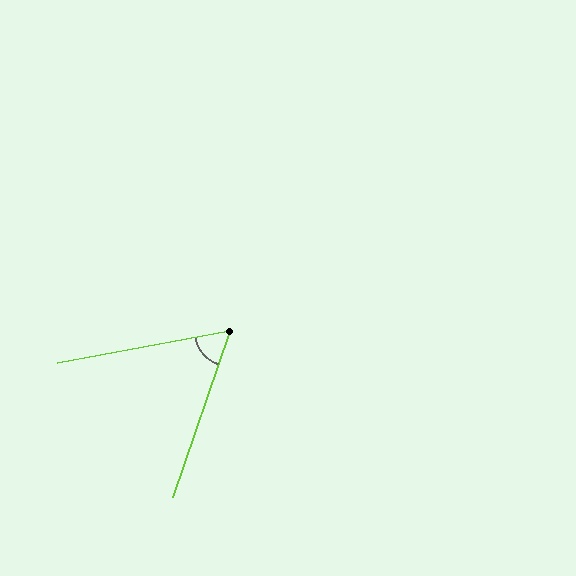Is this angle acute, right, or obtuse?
It is acute.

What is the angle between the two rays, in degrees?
Approximately 61 degrees.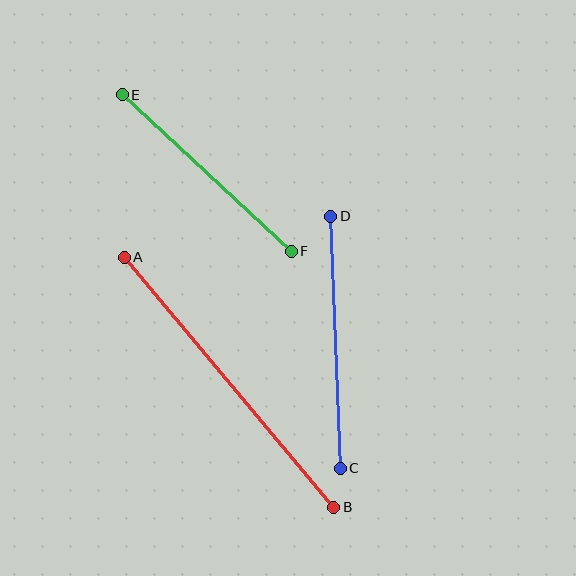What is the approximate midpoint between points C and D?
The midpoint is at approximately (335, 342) pixels.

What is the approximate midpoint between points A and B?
The midpoint is at approximately (229, 382) pixels.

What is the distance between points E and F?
The distance is approximately 230 pixels.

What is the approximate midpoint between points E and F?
The midpoint is at approximately (207, 173) pixels.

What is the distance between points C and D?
The distance is approximately 252 pixels.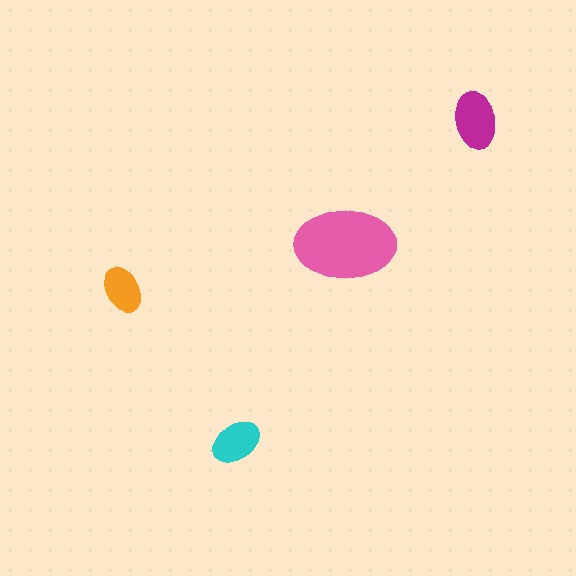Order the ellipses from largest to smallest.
the pink one, the magenta one, the cyan one, the orange one.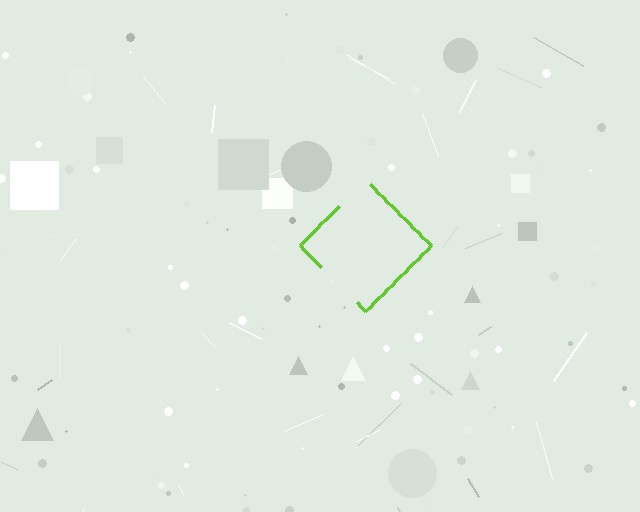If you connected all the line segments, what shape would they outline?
They would outline a diamond.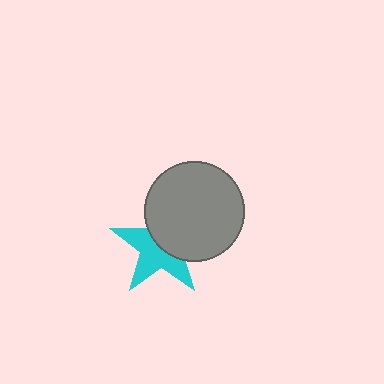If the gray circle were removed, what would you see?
You would see the complete cyan star.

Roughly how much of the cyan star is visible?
About half of it is visible (roughly 53%).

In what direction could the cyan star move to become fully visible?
The cyan star could move toward the lower-left. That would shift it out from behind the gray circle entirely.